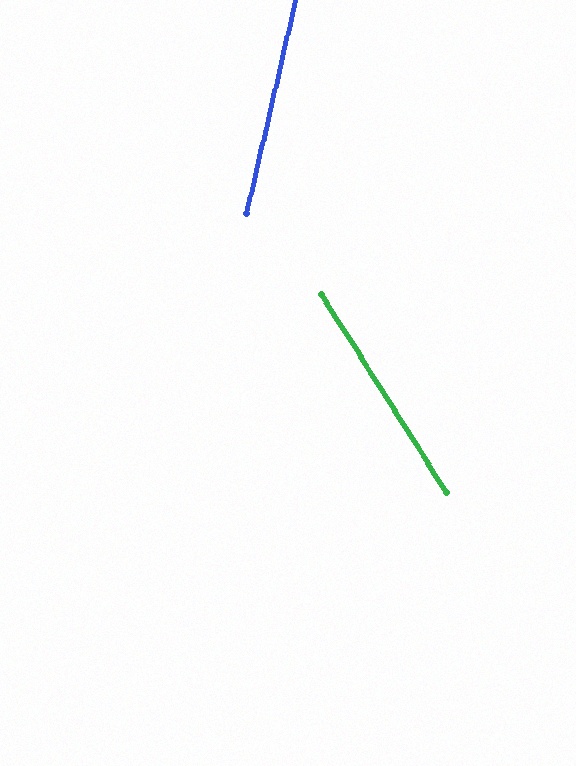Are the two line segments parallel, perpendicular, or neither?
Neither parallel nor perpendicular — they differ by about 45°.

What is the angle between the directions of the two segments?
Approximately 45 degrees.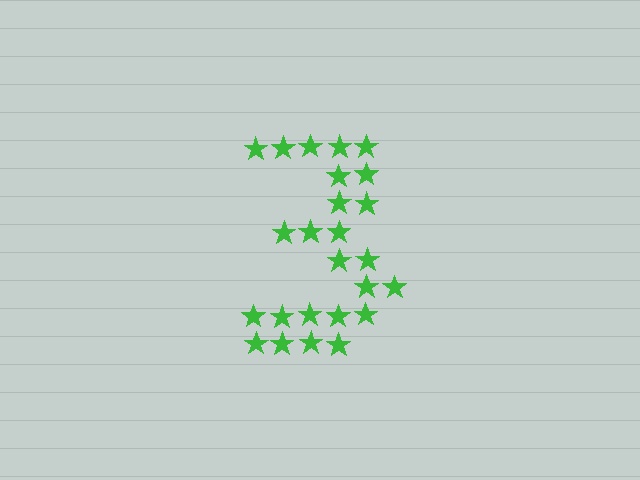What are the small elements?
The small elements are stars.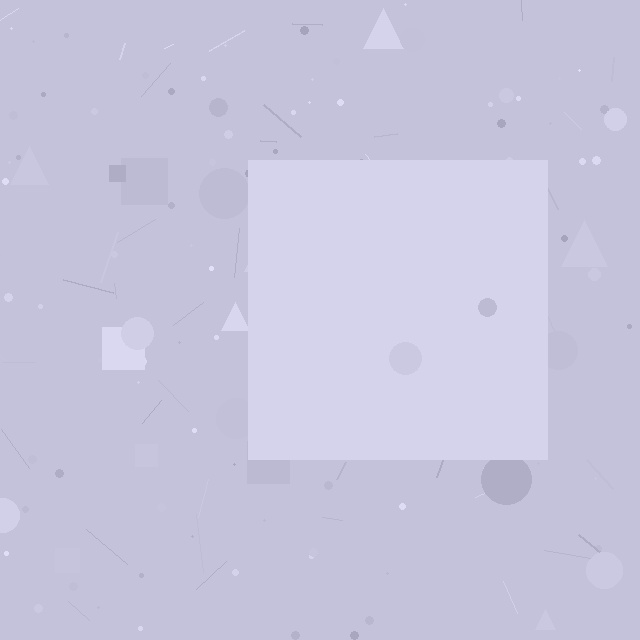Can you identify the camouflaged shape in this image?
The camouflaged shape is a square.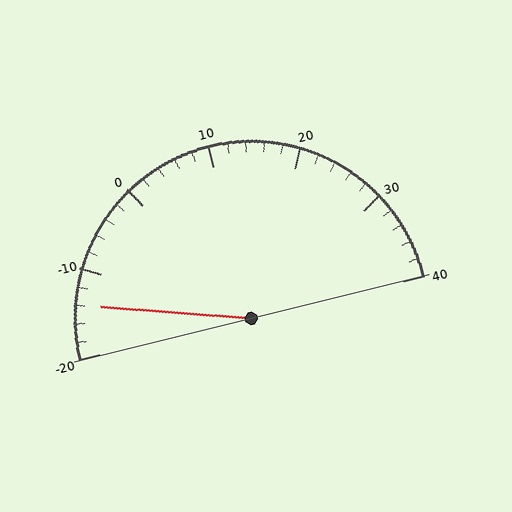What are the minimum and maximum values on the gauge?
The gauge ranges from -20 to 40.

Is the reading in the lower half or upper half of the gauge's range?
The reading is in the lower half of the range (-20 to 40).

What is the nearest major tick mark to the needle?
The nearest major tick mark is -10.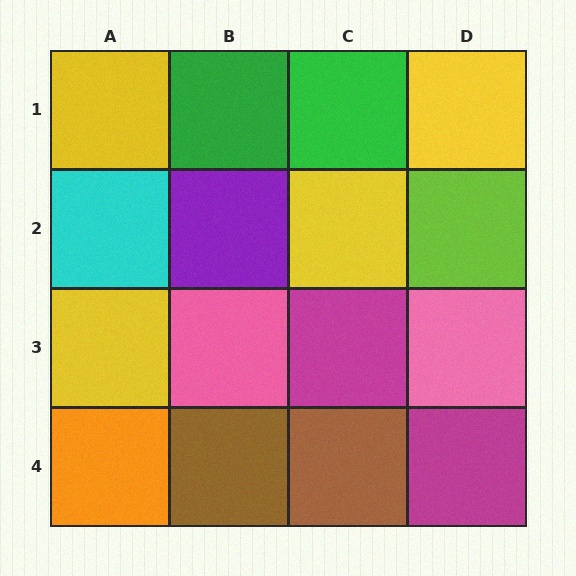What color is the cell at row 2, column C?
Yellow.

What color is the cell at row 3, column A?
Yellow.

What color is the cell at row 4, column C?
Brown.